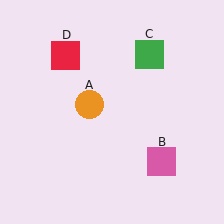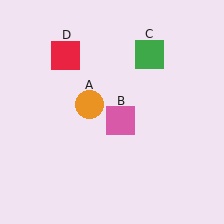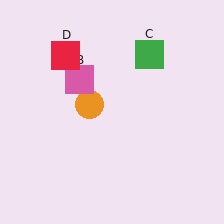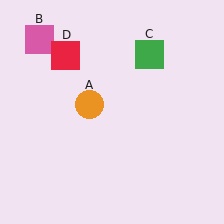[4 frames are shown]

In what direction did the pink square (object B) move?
The pink square (object B) moved up and to the left.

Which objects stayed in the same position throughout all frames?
Orange circle (object A) and green square (object C) and red square (object D) remained stationary.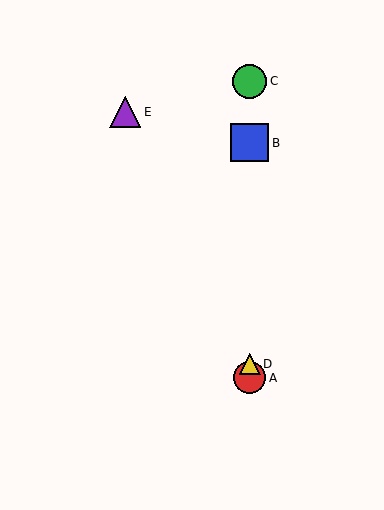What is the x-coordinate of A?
Object A is at x≈250.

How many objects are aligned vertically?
4 objects (A, B, C, D) are aligned vertically.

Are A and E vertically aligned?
No, A is at x≈250 and E is at x≈125.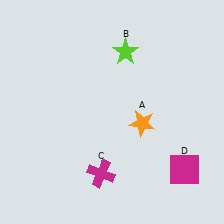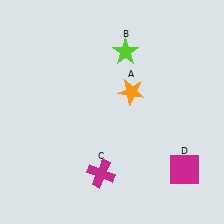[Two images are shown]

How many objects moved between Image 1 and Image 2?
1 object moved between the two images.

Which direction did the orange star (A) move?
The orange star (A) moved up.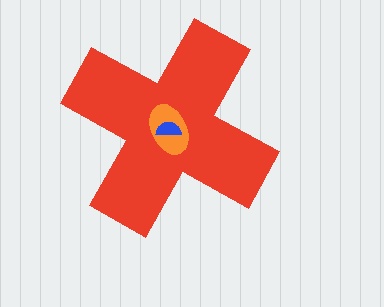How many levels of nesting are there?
3.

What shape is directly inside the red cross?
The orange ellipse.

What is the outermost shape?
The red cross.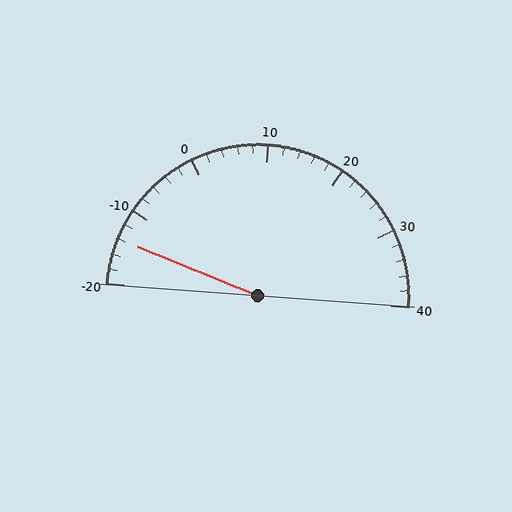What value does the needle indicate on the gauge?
The needle indicates approximately -14.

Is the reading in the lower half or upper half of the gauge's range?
The reading is in the lower half of the range (-20 to 40).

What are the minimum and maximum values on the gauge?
The gauge ranges from -20 to 40.